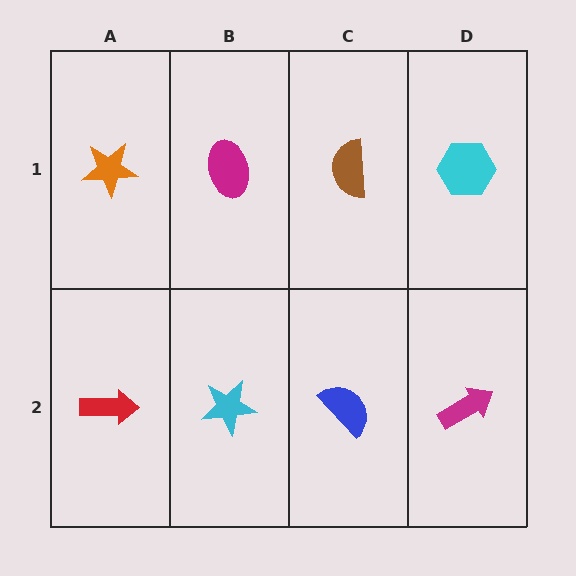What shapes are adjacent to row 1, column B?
A cyan star (row 2, column B), an orange star (row 1, column A), a brown semicircle (row 1, column C).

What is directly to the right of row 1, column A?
A magenta ellipse.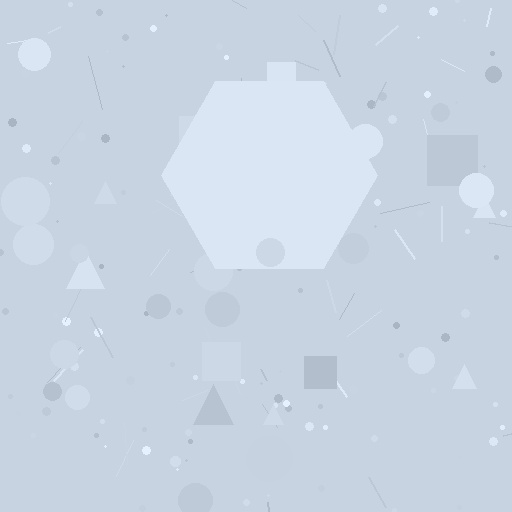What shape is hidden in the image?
A hexagon is hidden in the image.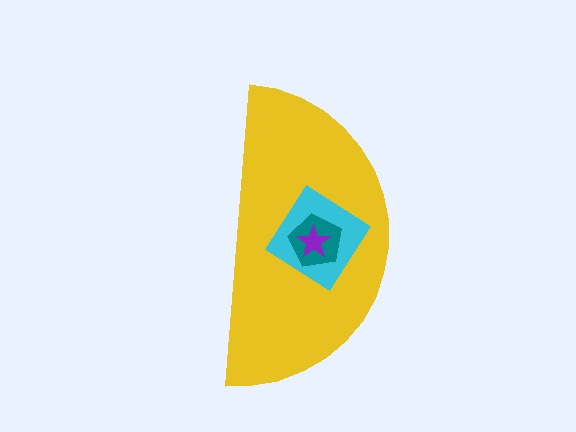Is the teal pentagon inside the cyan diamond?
Yes.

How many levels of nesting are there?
4.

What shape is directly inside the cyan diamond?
The teal pentagon.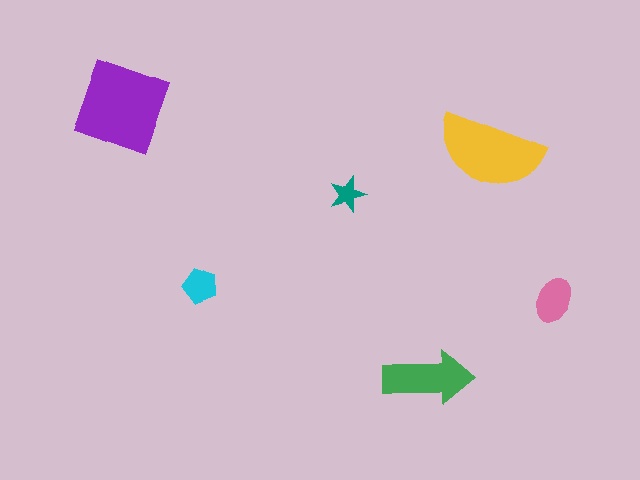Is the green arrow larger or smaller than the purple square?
Smaller.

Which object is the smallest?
The teal star.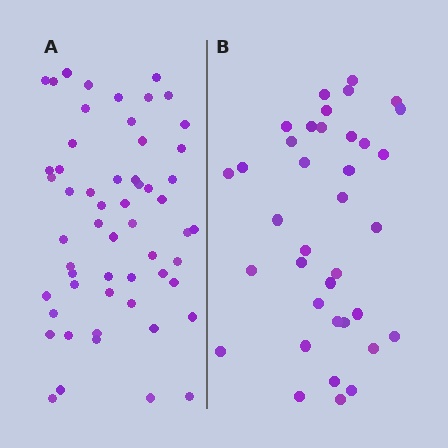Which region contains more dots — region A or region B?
Region A (the left region) has more dots.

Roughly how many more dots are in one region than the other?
Region A has approximately 20 more dots than region B.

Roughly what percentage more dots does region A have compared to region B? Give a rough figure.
About 50% more.